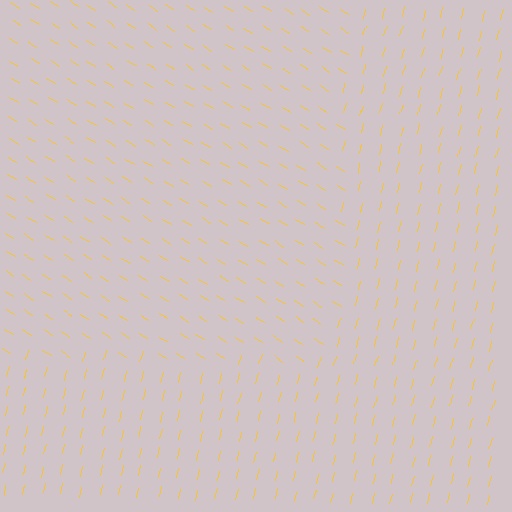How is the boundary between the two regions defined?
The boundary is defined purely by a change in line orientation (approximately 72 degrees difference). All lines are the same color and thickness.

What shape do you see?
I see a rectangle.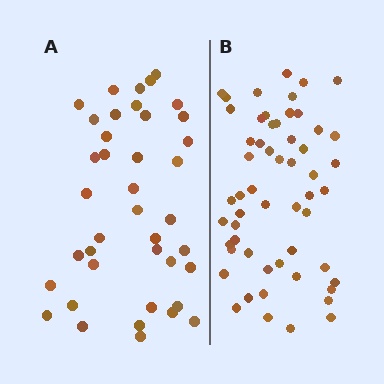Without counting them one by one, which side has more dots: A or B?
Region B (the right region) has more dots.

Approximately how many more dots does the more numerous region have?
Region B has approximately 15 more dots than region A.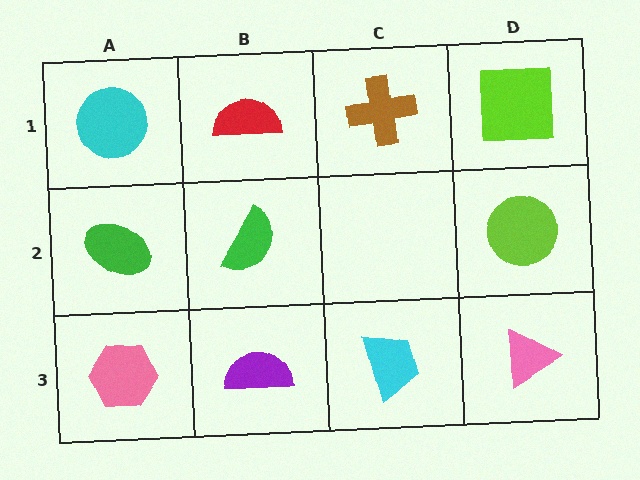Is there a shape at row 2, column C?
No, that cell is empty.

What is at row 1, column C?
A brown cross.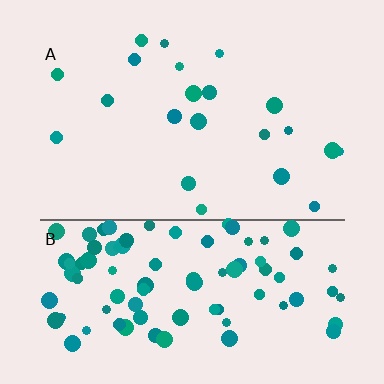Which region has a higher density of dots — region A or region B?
B (the bottom).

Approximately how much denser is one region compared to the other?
Approximately 4.3× — region B over region A.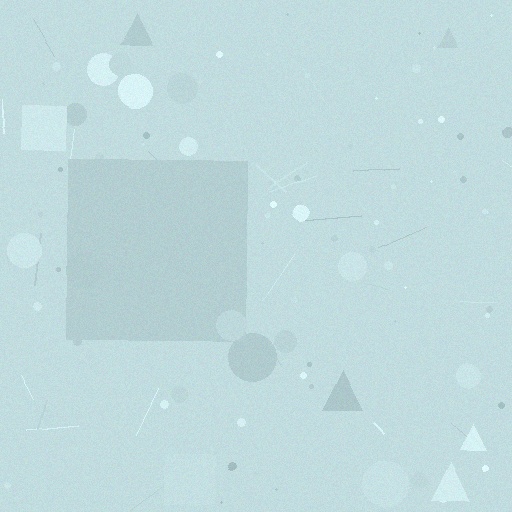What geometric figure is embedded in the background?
A square is embedded in the background.